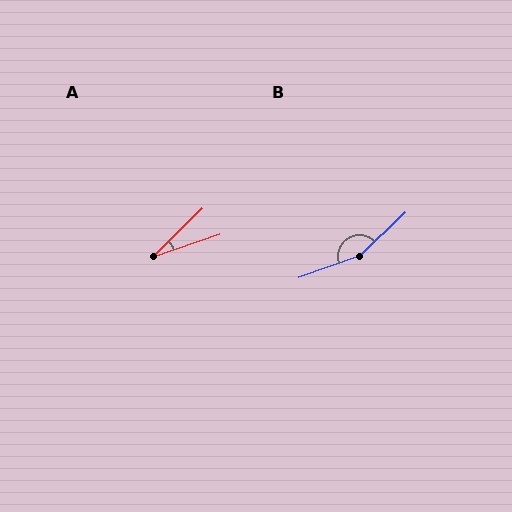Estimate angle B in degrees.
Approximately 156 degrees.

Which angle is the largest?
B, at approximately 156 degrees.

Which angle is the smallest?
A, at approximately 26 degrees.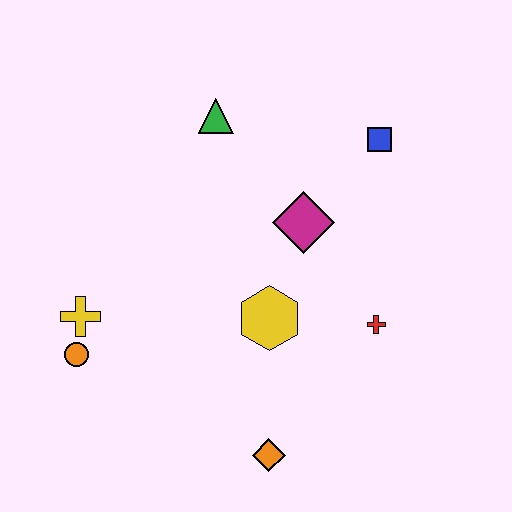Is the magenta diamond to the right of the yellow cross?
Yes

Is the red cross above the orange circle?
Yes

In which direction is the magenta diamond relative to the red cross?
The magenta diamond is above the red cross.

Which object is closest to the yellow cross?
The orange circle is closest to the yellow cross.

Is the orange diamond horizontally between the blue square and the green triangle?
Yes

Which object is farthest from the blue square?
The orange circle is farthest from the blue square.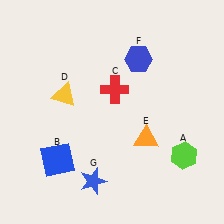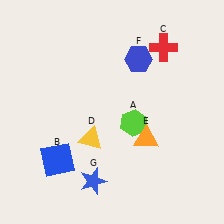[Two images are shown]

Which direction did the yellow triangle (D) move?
The yellow triangle (D) moved down.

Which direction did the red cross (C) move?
The red cross (C) moved right.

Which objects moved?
The objects that moved are: the lime hexagon (A), the red cross (C), the yellow triangle (D).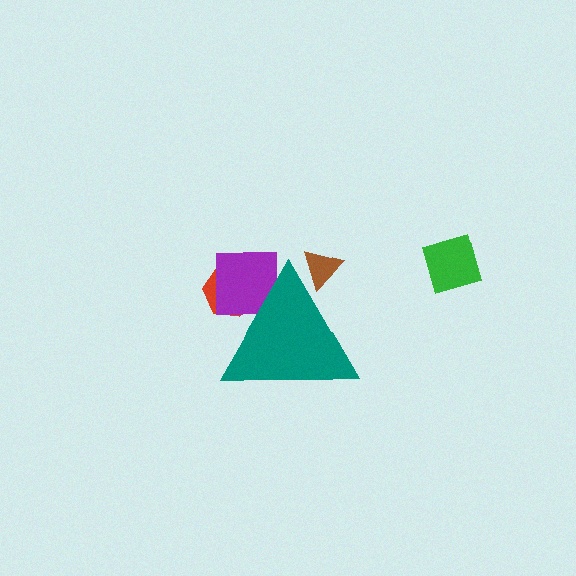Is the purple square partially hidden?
Yes, the purple square is partially hidden behind the teal triangle.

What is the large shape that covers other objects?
A teal triangle.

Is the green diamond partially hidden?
No, the green diamond is fully visible.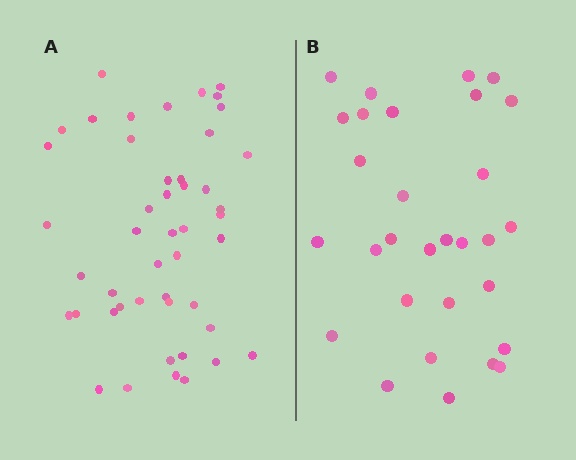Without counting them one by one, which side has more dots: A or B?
Region A (the left region) has more dots.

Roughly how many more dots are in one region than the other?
Region A has approximately 15 more dots than region B.